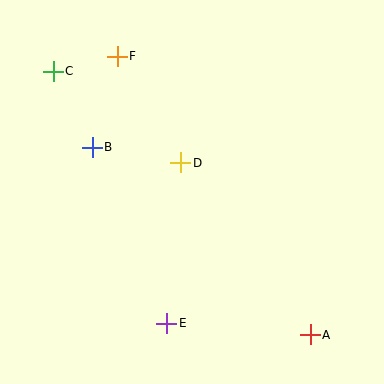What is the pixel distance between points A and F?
The distance between A and F is 339 pixels.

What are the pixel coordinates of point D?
Point D is at (181, 163).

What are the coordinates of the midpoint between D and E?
The midpoint between D and E is at (174, 243).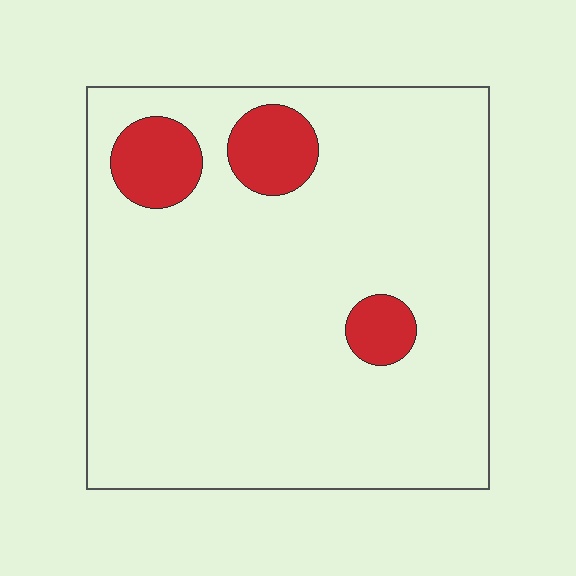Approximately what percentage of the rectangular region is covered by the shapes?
Approximately 10%.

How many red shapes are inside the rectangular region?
3.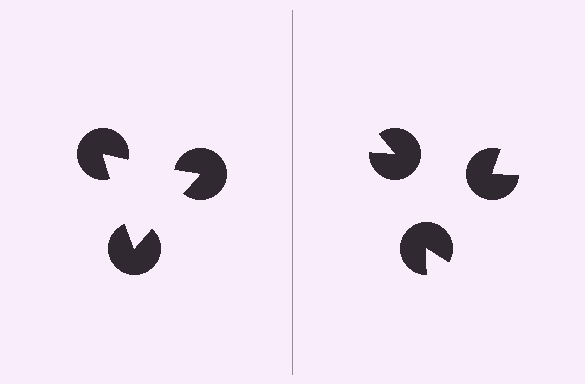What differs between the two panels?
The pac-man discs are positioned identically on both sides; only the wedge orientations differ. On the left they align to a triangle; on the right they are misaligned.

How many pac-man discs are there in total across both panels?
6 — 3 on each side.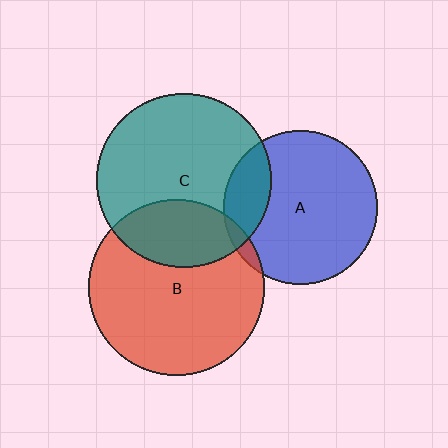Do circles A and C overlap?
Yes.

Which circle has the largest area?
Circle B (red).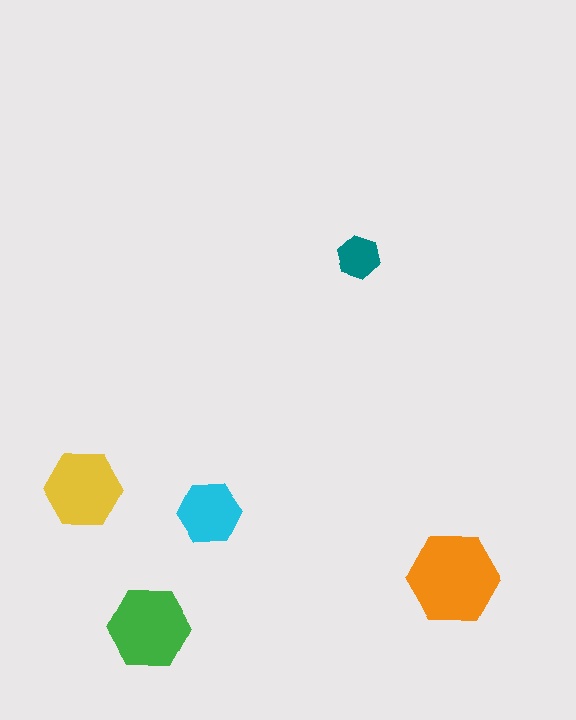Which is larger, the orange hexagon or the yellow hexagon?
The orange one.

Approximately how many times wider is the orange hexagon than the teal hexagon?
About 2 times wider.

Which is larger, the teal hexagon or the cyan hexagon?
The cyan one.